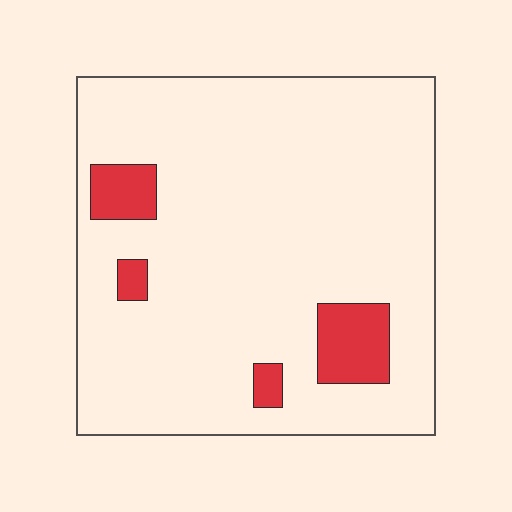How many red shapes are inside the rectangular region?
4.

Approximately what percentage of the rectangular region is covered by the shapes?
Approximately 10%.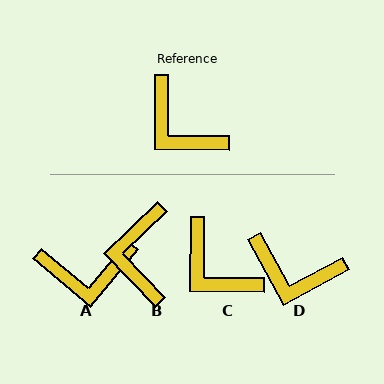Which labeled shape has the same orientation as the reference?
C.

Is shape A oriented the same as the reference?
No, it is off by about 50 degrees.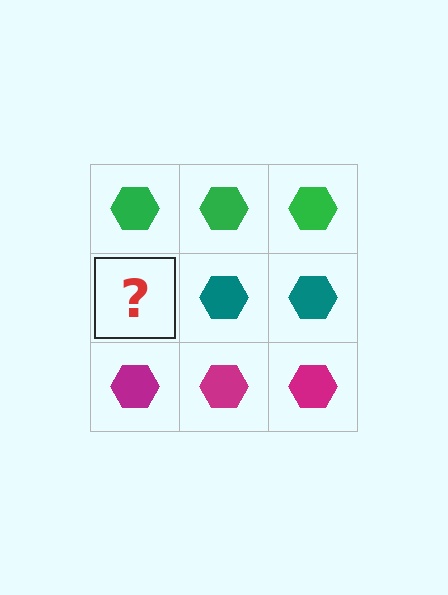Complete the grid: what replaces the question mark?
The question mark should be replaced with a teal hexagon.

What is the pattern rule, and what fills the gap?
The rule is that each row has a consistent color. The gap should be filled with a teal hexagon.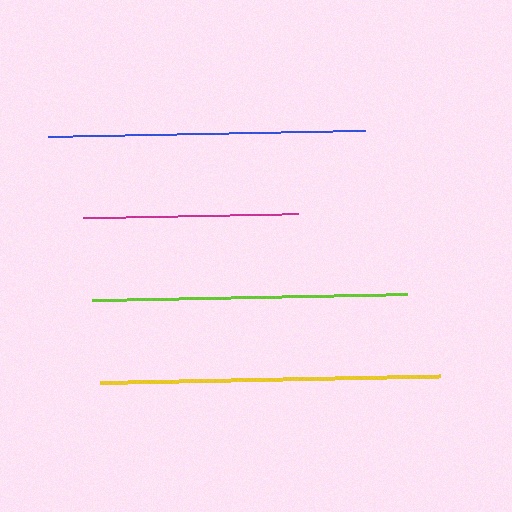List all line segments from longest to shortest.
From longest to shortest: yellow, blue, lime, magenta.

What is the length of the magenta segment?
The magenta segment is approximately 214 pixels long.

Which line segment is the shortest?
The magenta line is the shortest at approximately 214 pixels.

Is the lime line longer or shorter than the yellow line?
The yellow line is longer than the lime line.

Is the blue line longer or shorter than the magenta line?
The blue line is longer than the magenta line.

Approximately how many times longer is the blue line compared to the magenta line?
The blue line is approximately 1.5 times the length of the magenta line.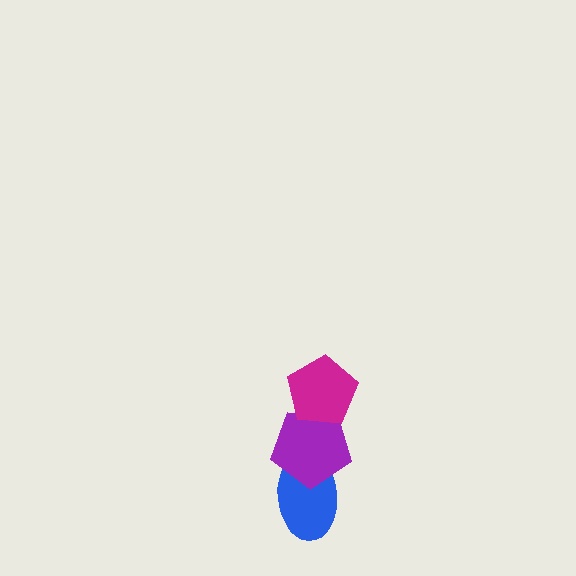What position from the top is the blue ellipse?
The blue ellipse is 3rd from the top.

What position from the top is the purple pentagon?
The purple pentagon is 2nd from the top.